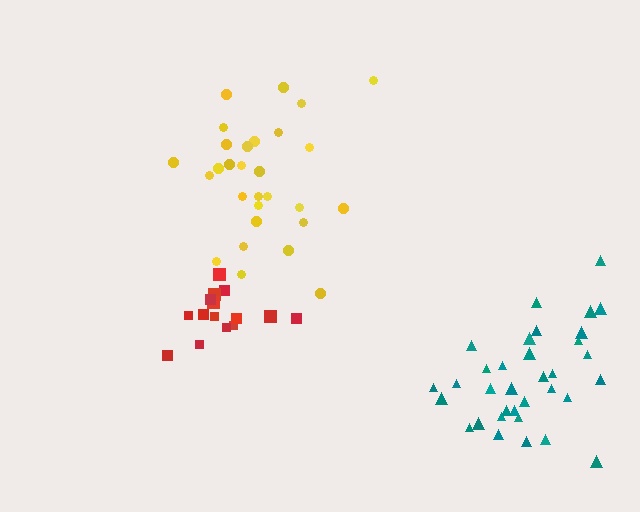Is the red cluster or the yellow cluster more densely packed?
Red.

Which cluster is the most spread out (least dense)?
Teal.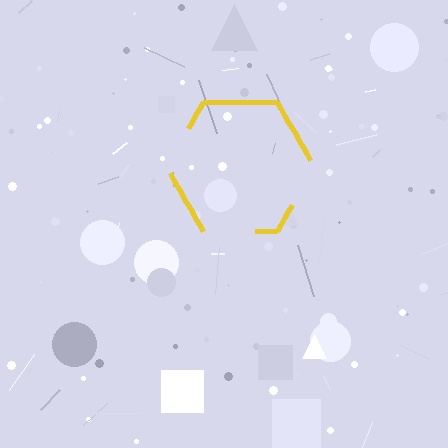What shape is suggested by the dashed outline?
The dashed outline suggests a hexagon.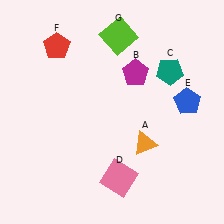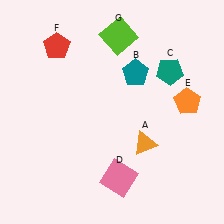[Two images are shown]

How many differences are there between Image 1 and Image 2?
There are 2 differences between the two images.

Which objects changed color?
B changed from magenta to teal. E changed from blue to orange.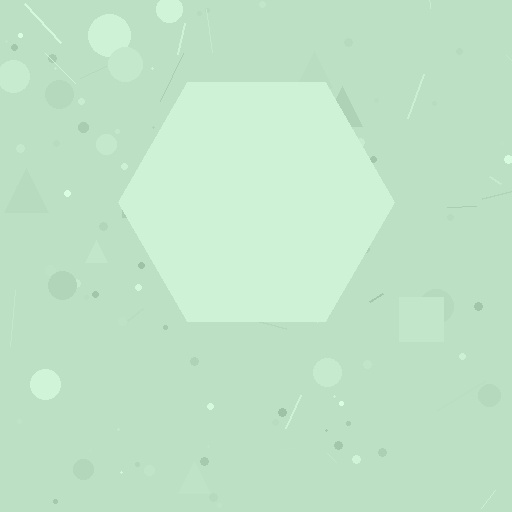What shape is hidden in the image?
A hexagon is hidden in the image.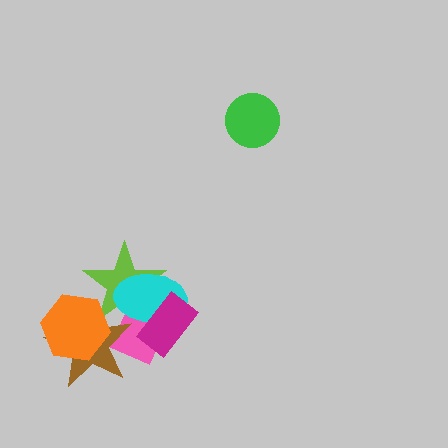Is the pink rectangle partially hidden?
Yes, it is partially covered by another shape.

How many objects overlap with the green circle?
0 objects overlap with the green circle.